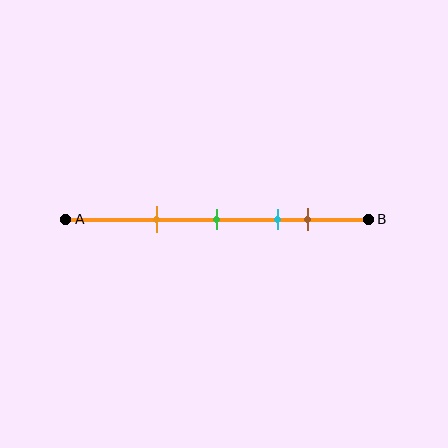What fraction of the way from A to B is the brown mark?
The brown mark is approximately 80% (0.8) of the way from A to B.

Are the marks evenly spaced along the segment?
No, the marks are not evenly spaced.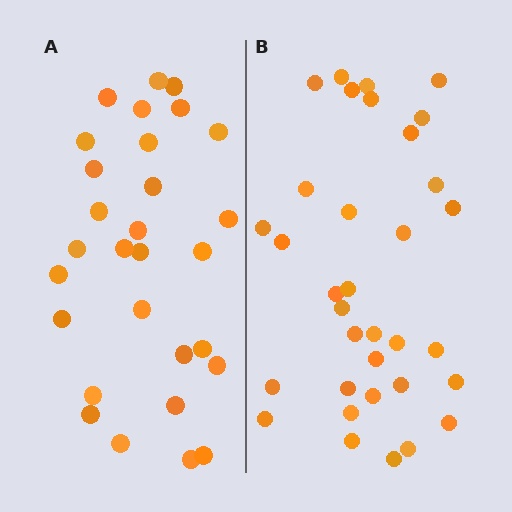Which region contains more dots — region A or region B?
Region B (the right region) has more dots.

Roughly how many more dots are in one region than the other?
Region B has about 5 more dots than region A.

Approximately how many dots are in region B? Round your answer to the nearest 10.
About 30 dots. (The exact count is 34, which rounds to 30.)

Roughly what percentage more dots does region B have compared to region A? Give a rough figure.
About 15% more.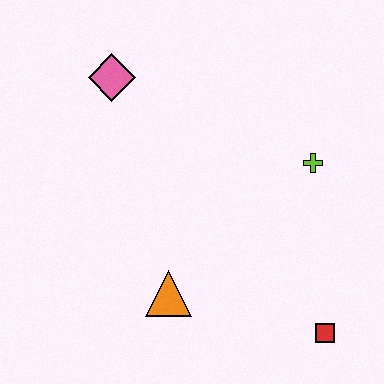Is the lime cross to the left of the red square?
Yes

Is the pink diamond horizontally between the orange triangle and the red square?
No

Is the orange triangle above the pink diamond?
No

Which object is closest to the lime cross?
The red square is closest to the lime cross.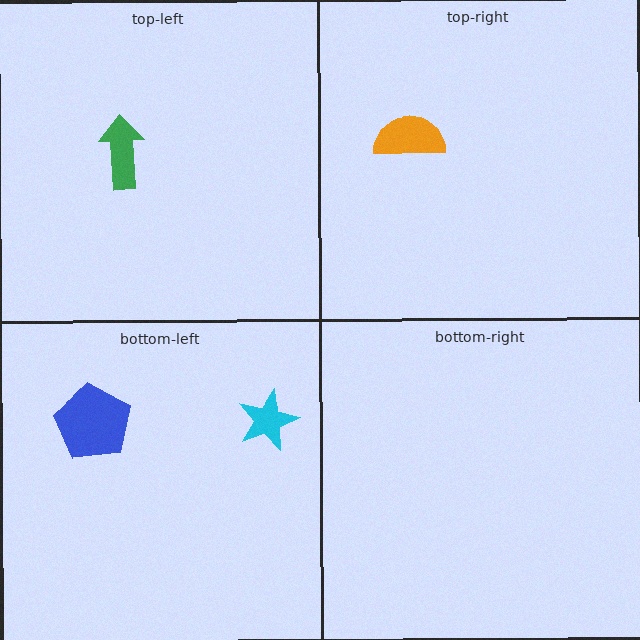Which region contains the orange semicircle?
The top-right region.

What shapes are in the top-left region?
The green arrow.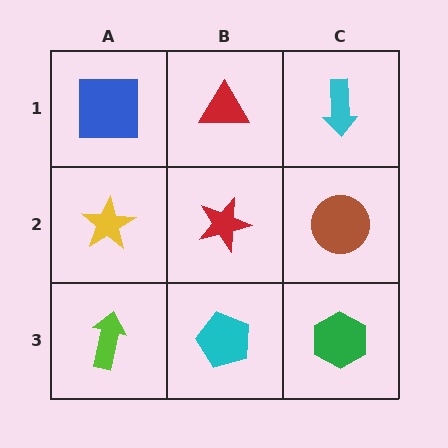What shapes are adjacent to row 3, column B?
A red star (row 2, column B), a lime arrow (row 3, column A), a green hexagon (row 3, column C).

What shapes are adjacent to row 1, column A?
A yellow star (row 2, column A), a red triangle (row 1, column B).